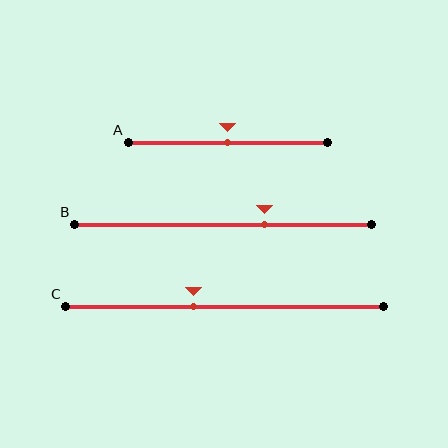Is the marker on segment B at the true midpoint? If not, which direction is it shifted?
No, the marker on segment B is shifted to the right by about 14% of the segment length.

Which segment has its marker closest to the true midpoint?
Segment A has its marker closest to the true midpoint.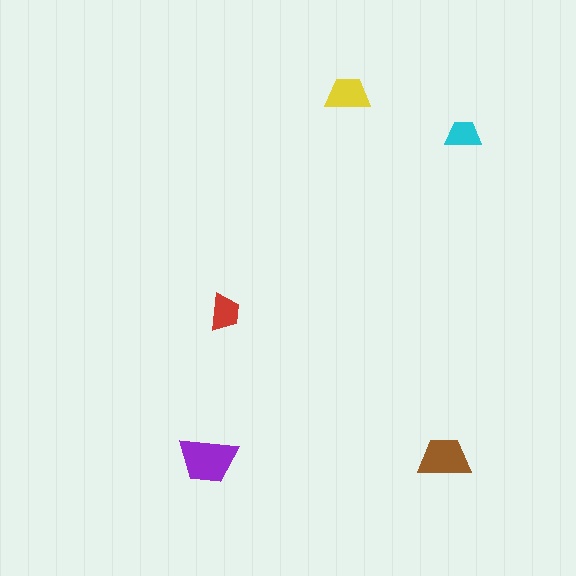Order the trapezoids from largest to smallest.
the purple one, the brown one, the yellow one, the red one, the cyan one.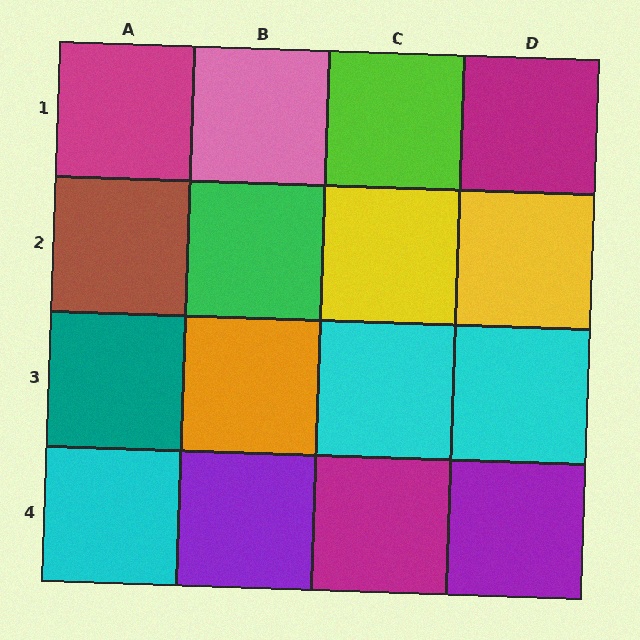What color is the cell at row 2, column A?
Brown.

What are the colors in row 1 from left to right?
Magenta, pink, lime, magenta.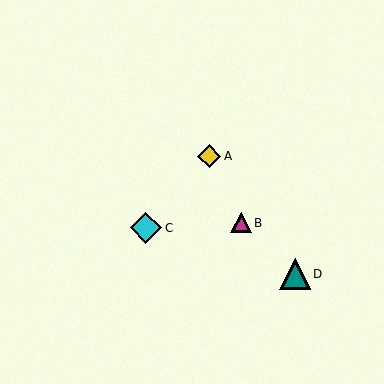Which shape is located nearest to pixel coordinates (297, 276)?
The teal triangle (labeled D) at (295, 274) is nearest to that location.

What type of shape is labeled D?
Shape D is a teal triangle.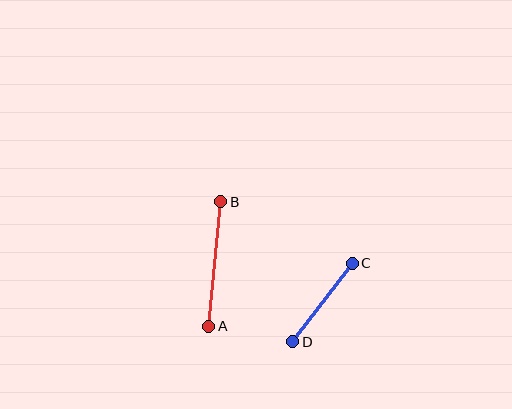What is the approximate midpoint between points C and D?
The midpoint is at approximately (322, 302) pixels.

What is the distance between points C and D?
The distance is approximately 98 pixels.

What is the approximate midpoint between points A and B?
The midpoint is at approximately (215, 264) pixels.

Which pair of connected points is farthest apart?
Points A and B are farthest apart.